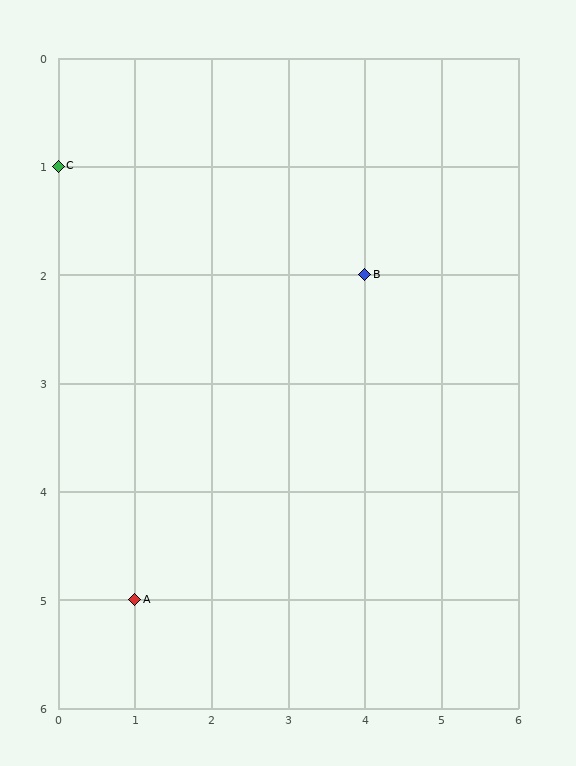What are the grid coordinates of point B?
Point B is at grid coordinates (4, 2).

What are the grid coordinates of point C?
Point C is at grid coordinates (0, 1).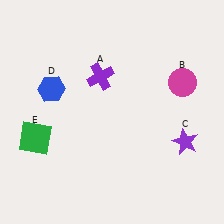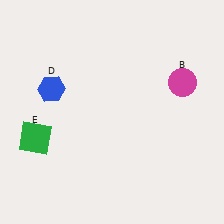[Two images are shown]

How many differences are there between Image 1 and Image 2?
There are 2 differences between the two images.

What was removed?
The purple cross (A), the purple star (C) were removed in Image 2.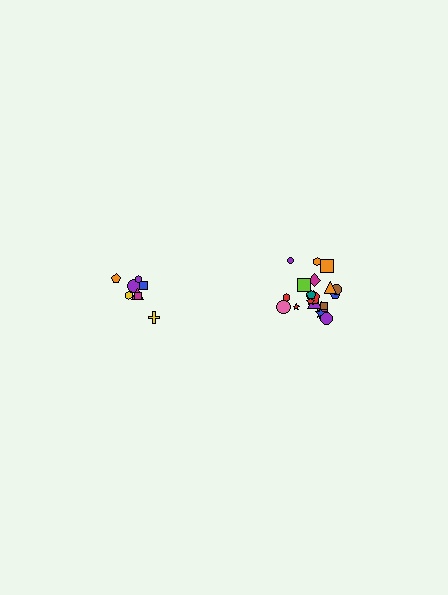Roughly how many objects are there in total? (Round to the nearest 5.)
Roughly 30 objects in total.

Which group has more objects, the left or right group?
The right group.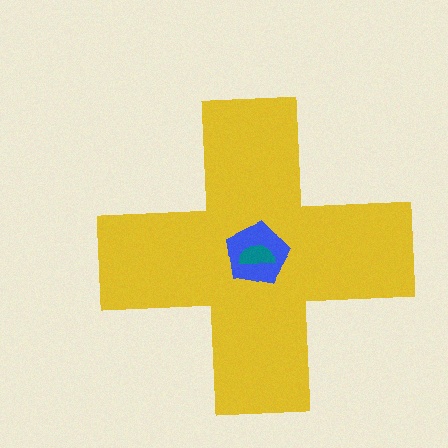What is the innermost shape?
The teal semicircle.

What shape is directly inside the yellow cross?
The blue pentagon.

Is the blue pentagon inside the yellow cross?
Yes.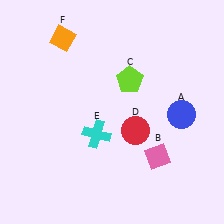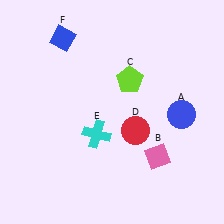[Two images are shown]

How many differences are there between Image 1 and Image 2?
There is 1 difference between the two images.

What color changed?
The diamond (F) changed from orange in Image 1 to blue in Image 2.